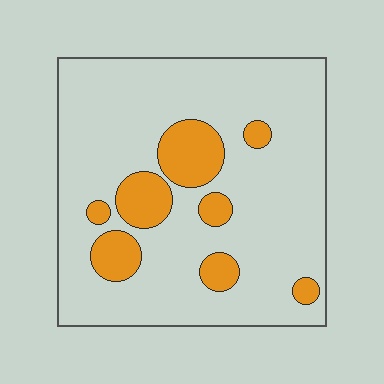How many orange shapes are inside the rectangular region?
8.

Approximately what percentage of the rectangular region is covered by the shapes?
Approximately 15%.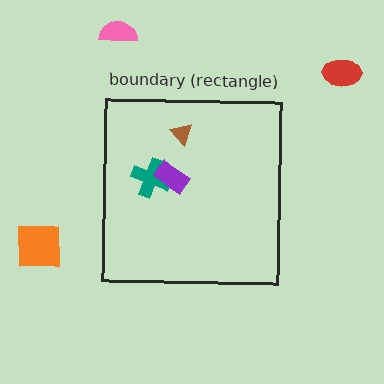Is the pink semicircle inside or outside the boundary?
Outside.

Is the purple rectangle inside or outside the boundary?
Inside.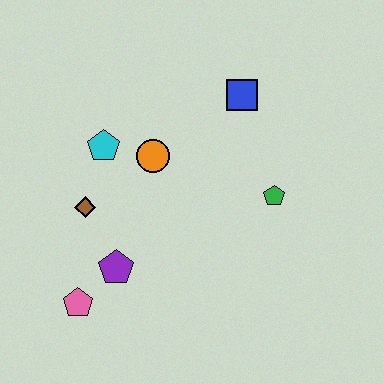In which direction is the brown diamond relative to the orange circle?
The brown diamond is to the left of the orange circle.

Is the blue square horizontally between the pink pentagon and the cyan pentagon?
No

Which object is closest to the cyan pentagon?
The orange circle is closest to the cyan pentagon.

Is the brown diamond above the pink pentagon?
Yes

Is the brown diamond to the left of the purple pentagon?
Yes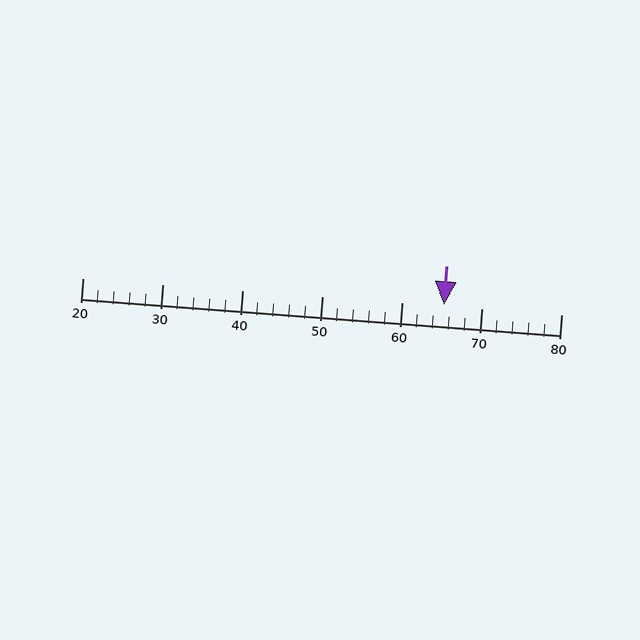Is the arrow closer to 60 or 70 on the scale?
The arrow is closer to 70.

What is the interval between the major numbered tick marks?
The major tick marks are spaced 10 units apart.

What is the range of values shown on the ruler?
The ruler shows values from 20 to 80.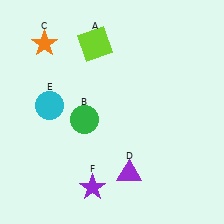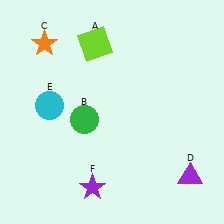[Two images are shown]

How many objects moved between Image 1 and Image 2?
1 object moved between the two images.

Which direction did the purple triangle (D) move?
The purple triangle (D) moved right.